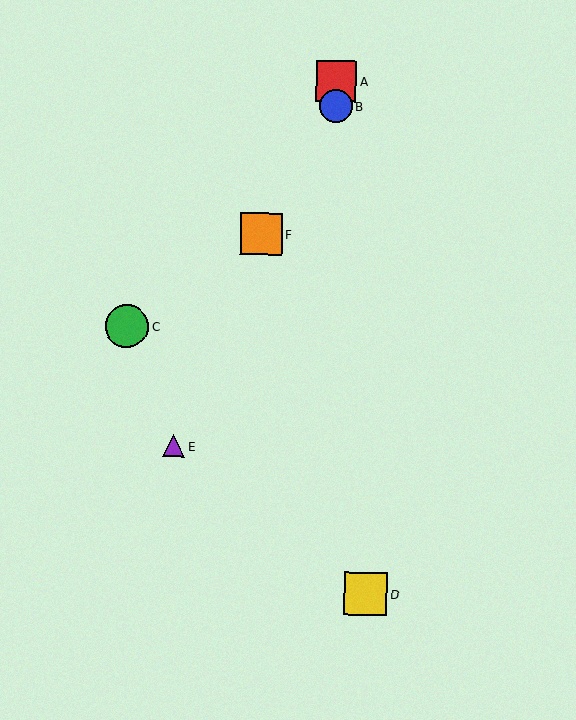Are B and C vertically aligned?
No, B is at x≈336 and C is at x≈127.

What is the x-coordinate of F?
Object F is at x≈261.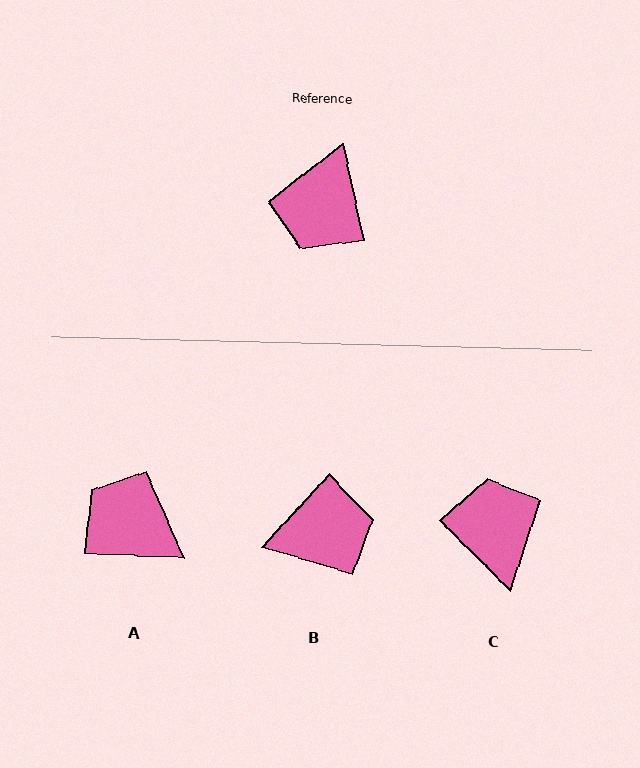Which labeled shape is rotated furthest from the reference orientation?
C, about 146 degrees away.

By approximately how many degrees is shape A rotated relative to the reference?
Approximately 104 degrees clockwise.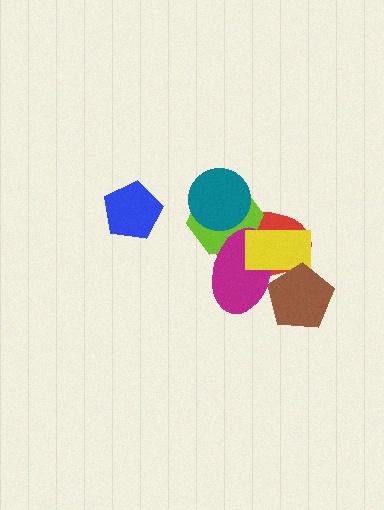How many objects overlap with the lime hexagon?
4 objects overlap with the lime hexagon.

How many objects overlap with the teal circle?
2 objects overlap with the teal circle.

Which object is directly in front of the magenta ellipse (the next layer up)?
The yellow rectangle is directly in front of the magenta ellipse.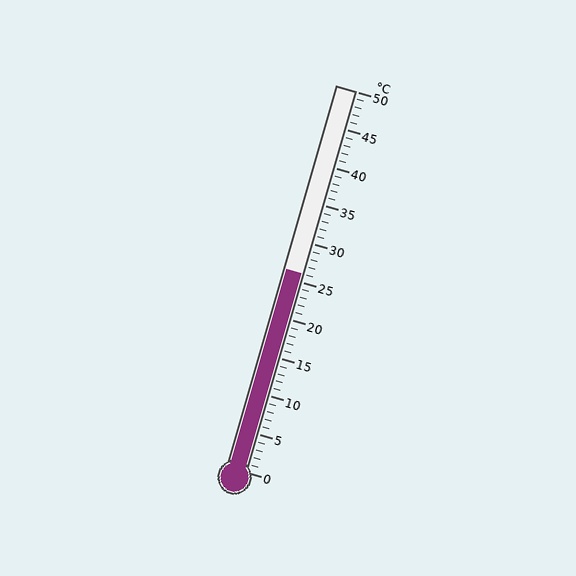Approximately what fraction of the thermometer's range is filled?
The thermometer is filled to approximately 50% of its range.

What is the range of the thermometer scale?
The thermometer scale ranges from 0°C to 50°C.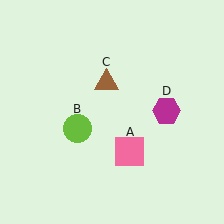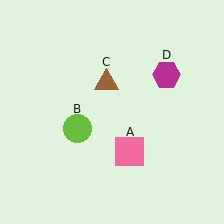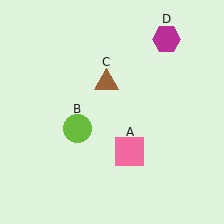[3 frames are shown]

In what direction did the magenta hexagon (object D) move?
The magenta hexagon (object D) moved up.